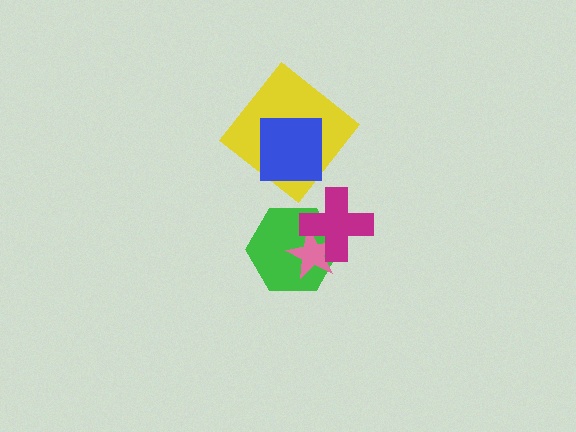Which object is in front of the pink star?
The magenta cross is in front of the pink star.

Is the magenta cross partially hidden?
No, no other shape covers it.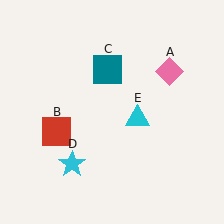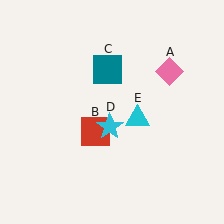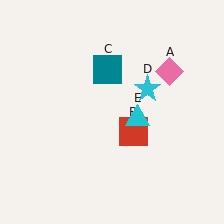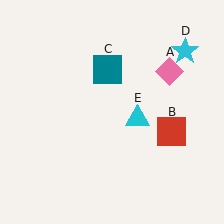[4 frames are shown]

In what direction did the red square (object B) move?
The red square (object B) moved right.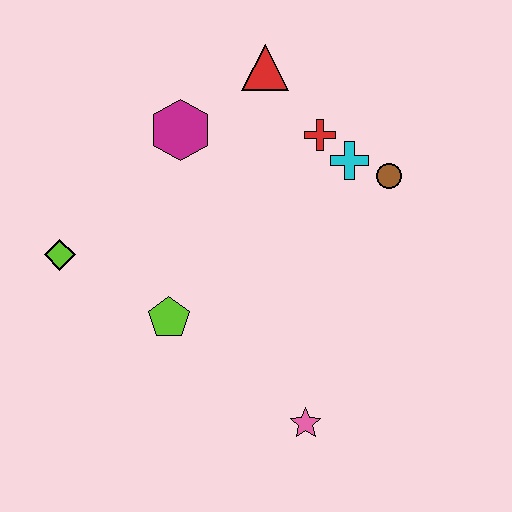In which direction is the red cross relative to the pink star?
The red cross is above the pink star.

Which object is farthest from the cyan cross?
The lime diamond is farthest from the cyan cross.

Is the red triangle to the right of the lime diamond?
Yes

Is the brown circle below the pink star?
No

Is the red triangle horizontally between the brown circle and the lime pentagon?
Yes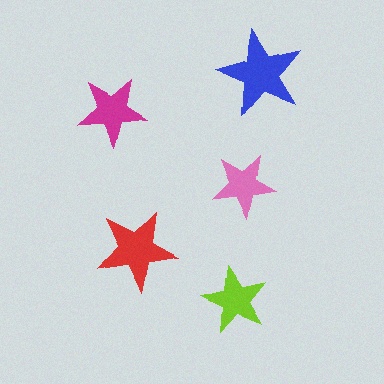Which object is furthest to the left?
The magenta star is leftmost.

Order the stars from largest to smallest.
the blue one, the red one, the magenta one, the lime one, the pink one.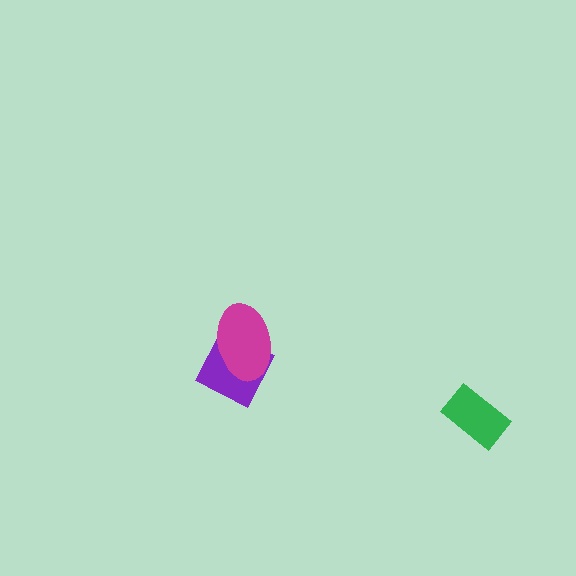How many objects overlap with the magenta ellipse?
1 object overlaps with the magenta ellipse.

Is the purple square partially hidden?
Yes, it is partially covered by another shape.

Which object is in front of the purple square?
The magenta ellipse is in front of the purple square.